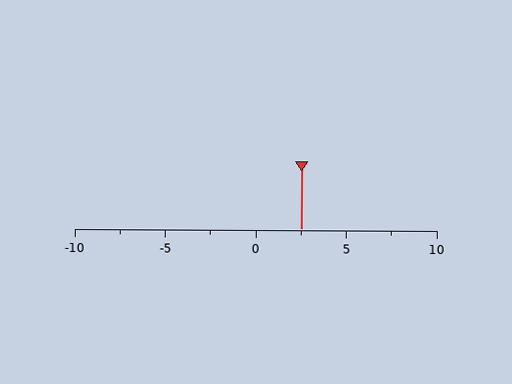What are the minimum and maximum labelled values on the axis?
The axis runs from -10 to 10.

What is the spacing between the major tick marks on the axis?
The major ticks are spaced 5 apart.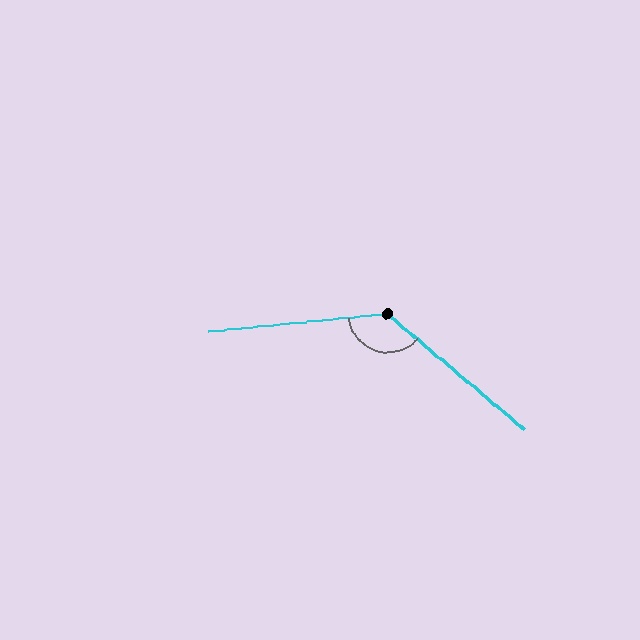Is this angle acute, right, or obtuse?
It is obtuse.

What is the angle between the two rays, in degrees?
Approximately 134 degrees.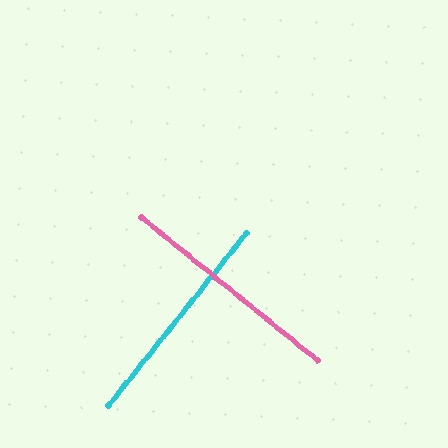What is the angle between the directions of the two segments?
Approximately 90 degrees.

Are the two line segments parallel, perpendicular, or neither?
Perpendicular — they meet at approximately 90°.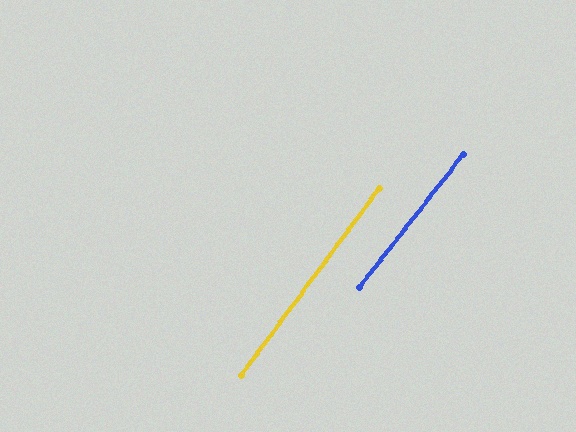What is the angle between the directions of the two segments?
Approximately 2 degrees.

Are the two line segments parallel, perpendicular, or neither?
Parallel — their directions differ by only 1.7°.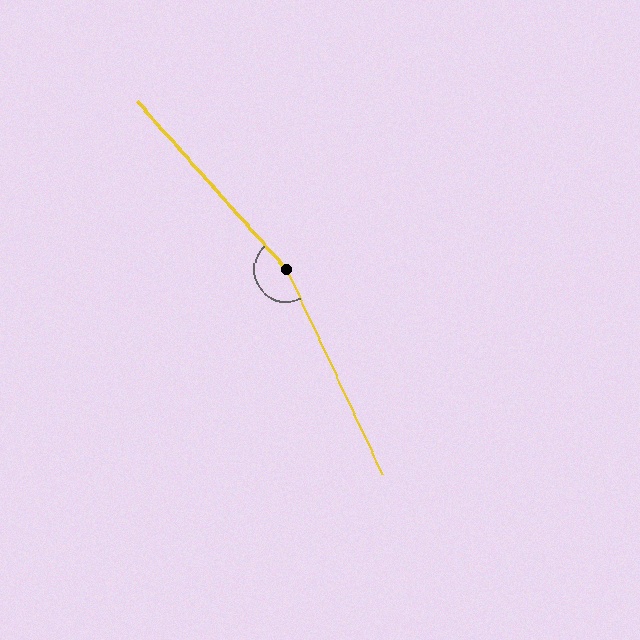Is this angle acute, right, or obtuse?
It is obtuse.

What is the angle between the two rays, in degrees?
Approximately 164 degrees.